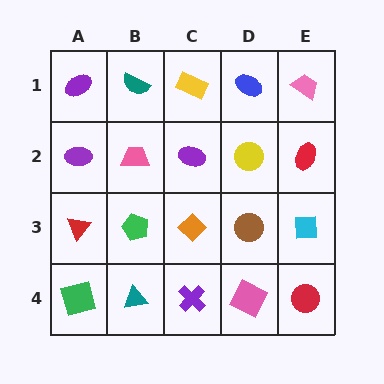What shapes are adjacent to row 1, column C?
A purple ellipse (row 2, column C), a teal semicircle (row 1, column B), a blue ellipse (row 1, column D).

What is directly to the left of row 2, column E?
A yellow circle.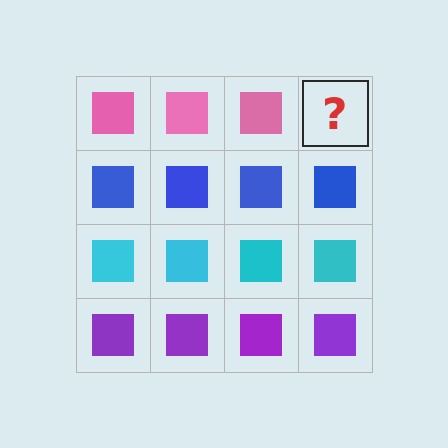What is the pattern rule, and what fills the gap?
The rule is that each row has a consistent color. The gap should be filled with a pink square.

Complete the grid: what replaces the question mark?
The question mark should be replaced with a pink square.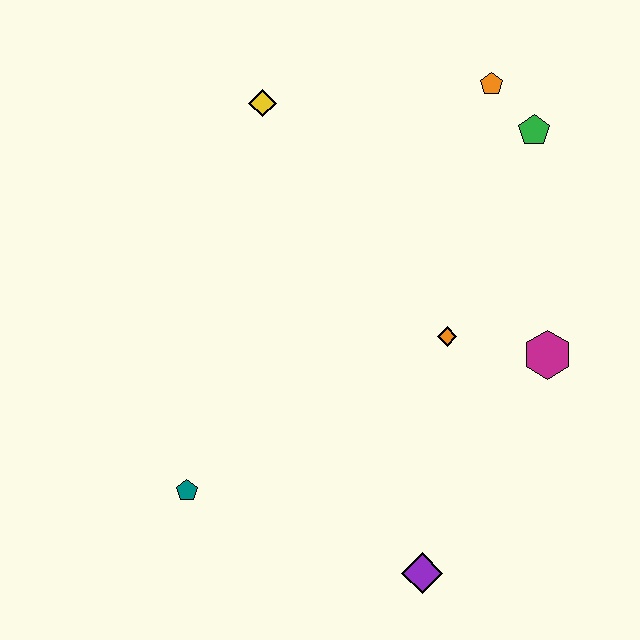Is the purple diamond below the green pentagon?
Yes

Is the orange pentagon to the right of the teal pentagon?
Yes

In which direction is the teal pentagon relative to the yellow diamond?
The teal pentagon is below the yellow diamond.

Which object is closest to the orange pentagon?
The green pentagon is closest to the orange pentagon.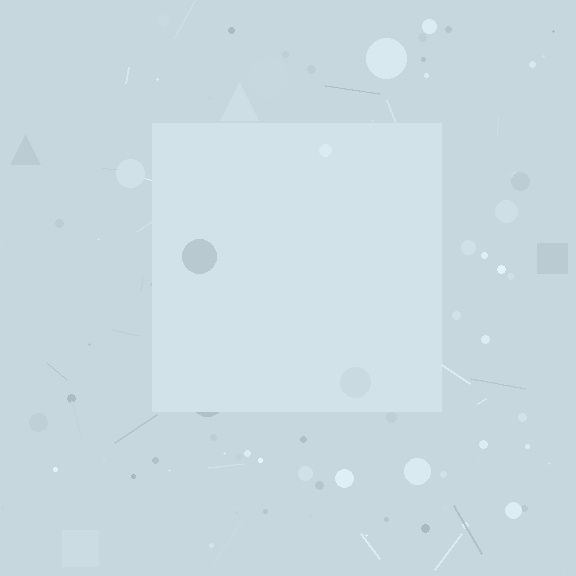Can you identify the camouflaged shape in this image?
The camouflaged shape is a square.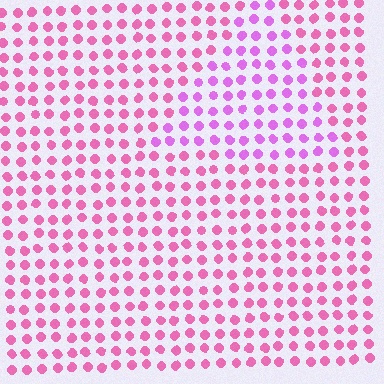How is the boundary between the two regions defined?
The boundary is defined purely by a slight shift in hue (about 30 degrees). Spacing, size, and orientation are identical on both sides.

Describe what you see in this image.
The image is filled with small pink elements in a uniform arrangement. A triangle-shaped region is visible where the elements are tinted to a slightly different hue, forming a subtle color boundary.